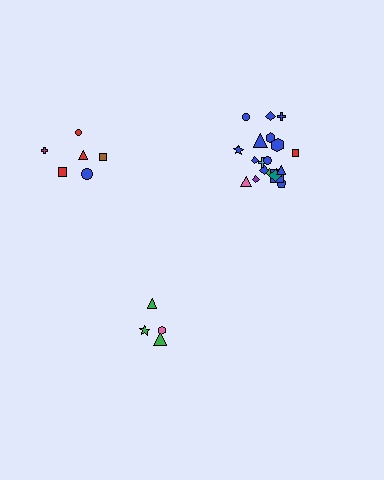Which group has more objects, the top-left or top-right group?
The top-right group.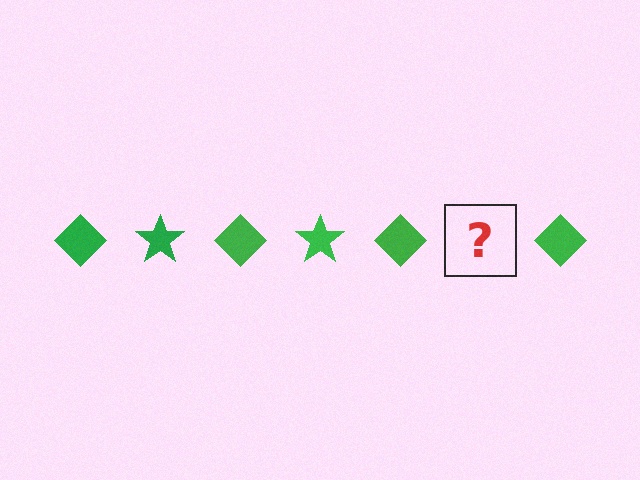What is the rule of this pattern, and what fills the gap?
The rule is that the pattern cycles through diamond, star shapes in green. The gap should be filled with a green star.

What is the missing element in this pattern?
The missing element is a green star.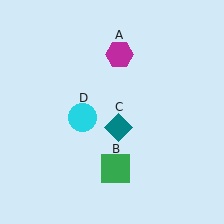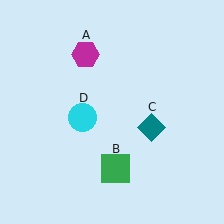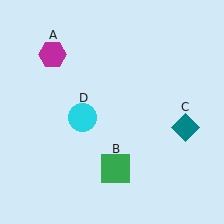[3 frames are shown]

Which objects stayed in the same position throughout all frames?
Green square (object B) and cyan circle (object D) remained stationary.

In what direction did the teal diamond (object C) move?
The teal diamond (object C) moved right.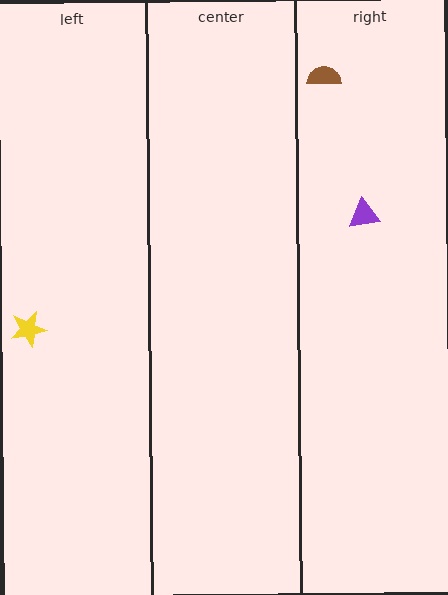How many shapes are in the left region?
1.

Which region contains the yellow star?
The left region.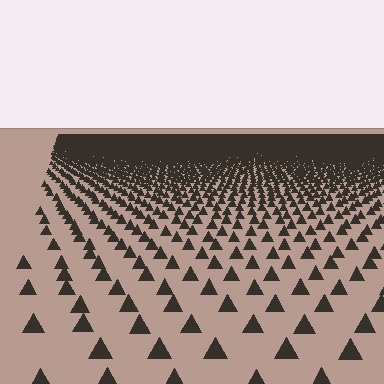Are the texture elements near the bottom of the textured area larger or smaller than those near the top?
Larger. Near the bottom, elements are closer to the viewer and appear at a bigger on-screen size.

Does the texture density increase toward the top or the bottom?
Density increases toward the top.